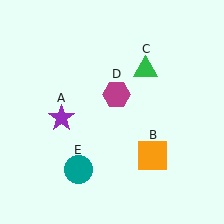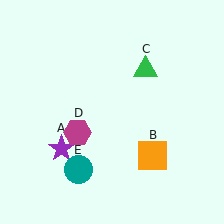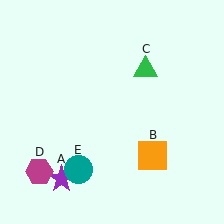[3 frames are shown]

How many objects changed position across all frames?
2 objects changed position: purple star (object A), magenta hexagon (object D).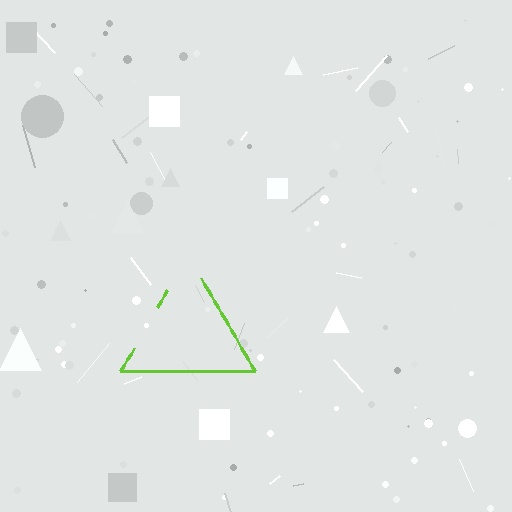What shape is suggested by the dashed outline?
The dashed outline suggests a triangle.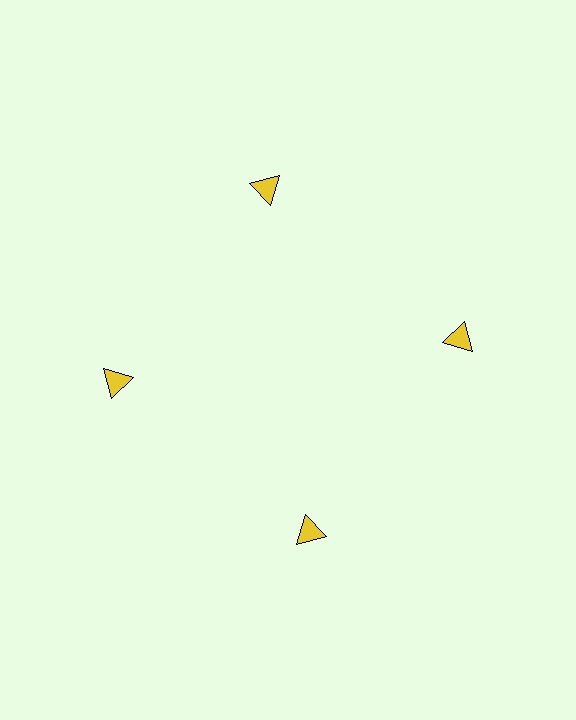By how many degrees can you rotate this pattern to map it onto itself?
The pattern maps onto itself every 90 degrees of rotation.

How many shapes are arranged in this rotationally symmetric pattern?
There are 4 shapes, arranged in 4 groups of 1.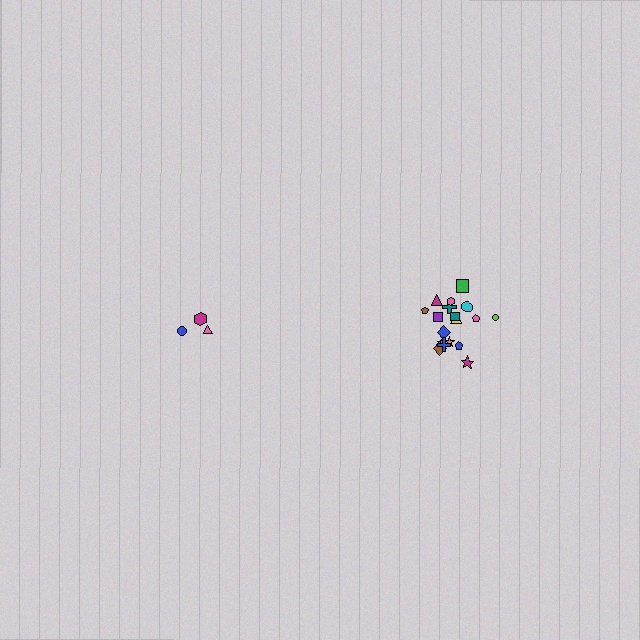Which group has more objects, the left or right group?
The right group.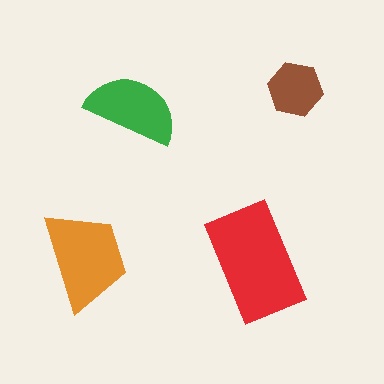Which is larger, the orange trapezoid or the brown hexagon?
The orange trapezoid.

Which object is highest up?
The brown hexagon is topmost.